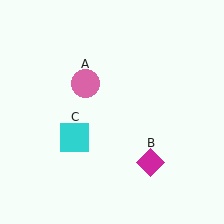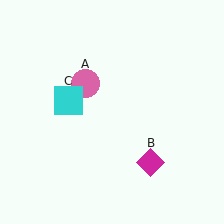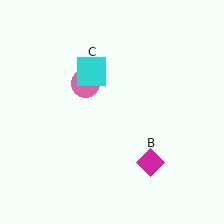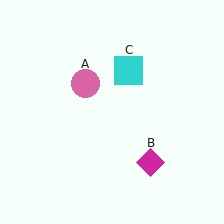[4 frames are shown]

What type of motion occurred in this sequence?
The cyan square (object C) rotated clockwise around the center of the scene.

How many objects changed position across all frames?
1 object changed position: cyan square (object C).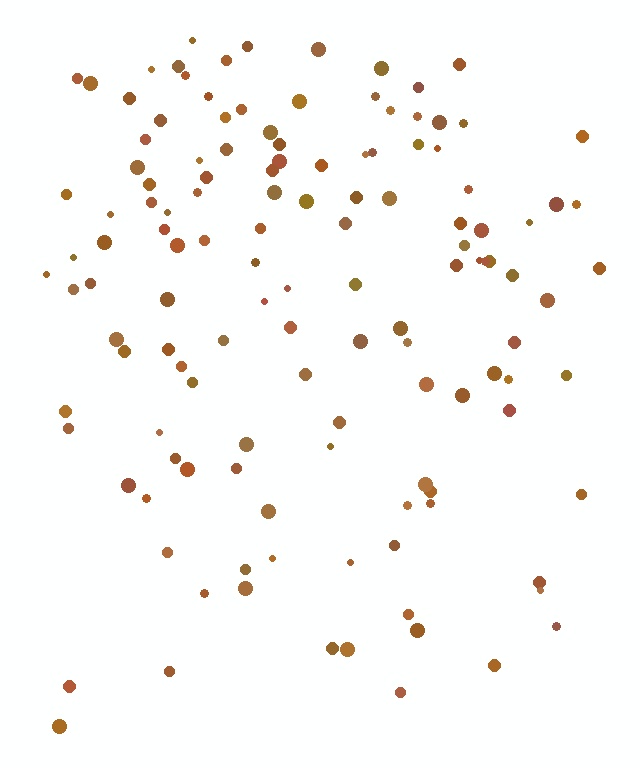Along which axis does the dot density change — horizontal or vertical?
Vertical.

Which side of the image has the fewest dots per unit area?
The bottom.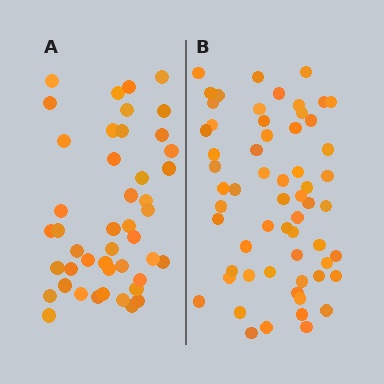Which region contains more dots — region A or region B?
Region B (the right region) has more dots.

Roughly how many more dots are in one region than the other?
Region B has approximately 15 more dots than region A.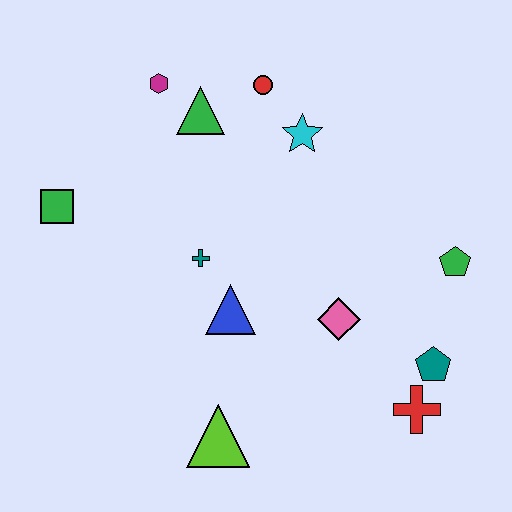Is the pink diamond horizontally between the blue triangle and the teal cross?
No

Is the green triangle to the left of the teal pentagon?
Yes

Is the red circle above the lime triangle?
Yes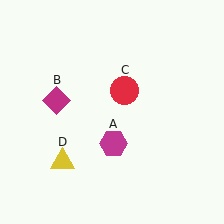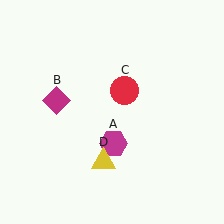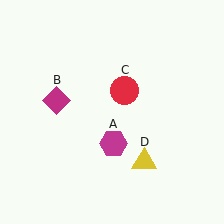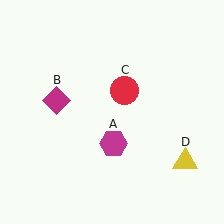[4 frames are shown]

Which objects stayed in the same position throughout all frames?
Magenta hexagon (object A) and magenta diamond (object B) and red circle (object C) remained stationary.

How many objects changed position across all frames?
1 object changed position: yellow triangle (object D).